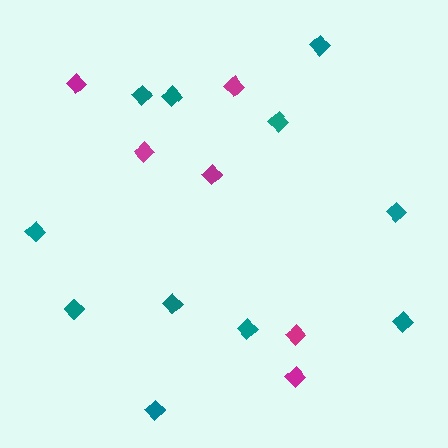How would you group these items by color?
There are 2 groups: one group of teal diamonds (11) and one group of magenta diamonds (6).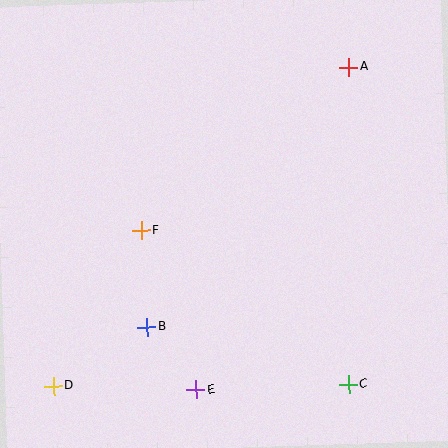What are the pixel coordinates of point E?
Point E is at (196, 390).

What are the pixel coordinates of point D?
Point D is at (54, 386).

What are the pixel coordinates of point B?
Point B is at (147, 327).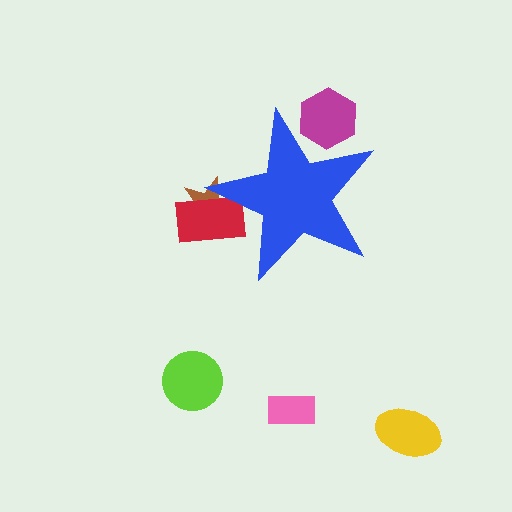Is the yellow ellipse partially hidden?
No, the yellow ellipse is fully visible.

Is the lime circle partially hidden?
No, the lime circle is fully visible.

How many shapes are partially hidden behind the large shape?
3 shapes are partially hidden.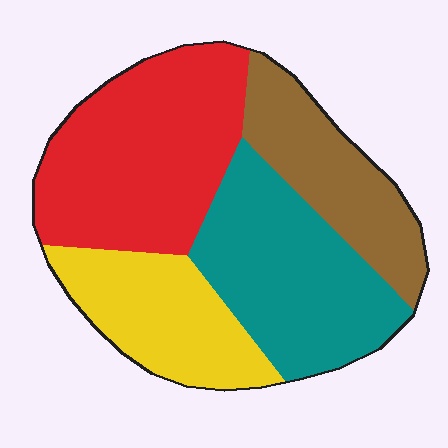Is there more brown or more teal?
Teal.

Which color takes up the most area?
Red, at roughly 35%.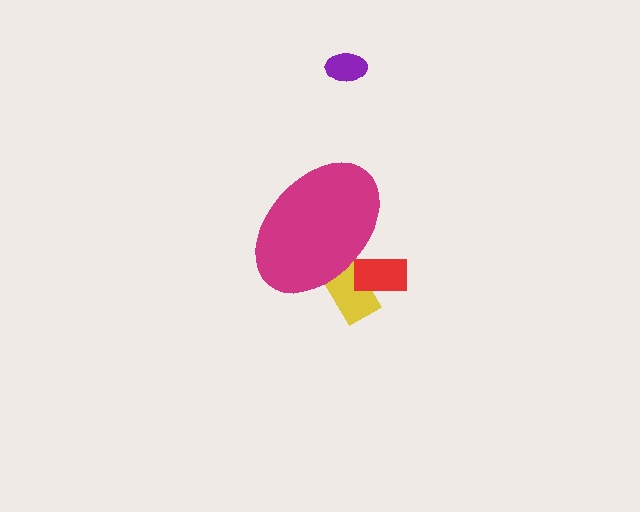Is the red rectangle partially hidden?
Yes, the red rectangle is partially hidden behind the magenta ellipse.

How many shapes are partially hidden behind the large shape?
2 shapes are partially hidden.